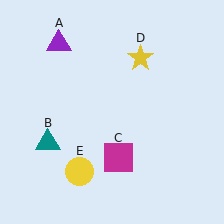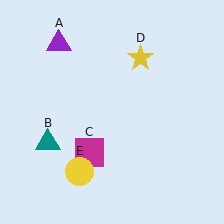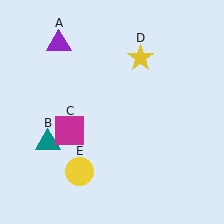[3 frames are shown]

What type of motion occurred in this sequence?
The magenta square (object C) rotated clockwise around the center of the scene.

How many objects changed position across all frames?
1 object changed position: magenta square (object C).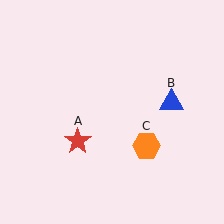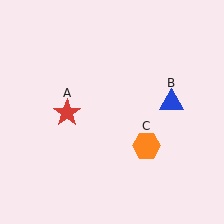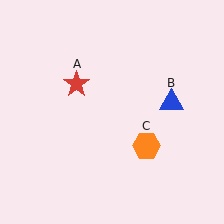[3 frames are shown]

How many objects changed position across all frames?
1 object changed position: red star (object A).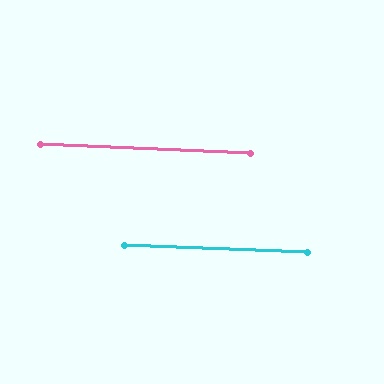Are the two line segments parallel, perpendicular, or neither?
Parallel — their directions differ by only 0.2°.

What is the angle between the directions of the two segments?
Approximately 0 degrees.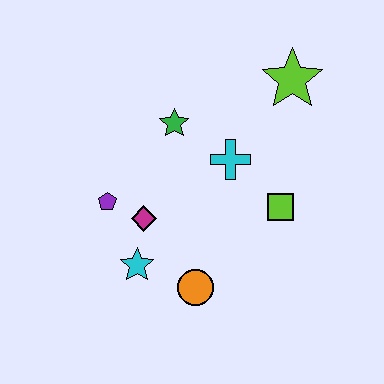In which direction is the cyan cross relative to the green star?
The cyan cross is to the right of the green star.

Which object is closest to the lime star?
The cyan cross is closest to the lime star.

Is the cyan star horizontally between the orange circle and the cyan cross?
No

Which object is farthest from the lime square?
The purple pentagon is farthest from the lime square.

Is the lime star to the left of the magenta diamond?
No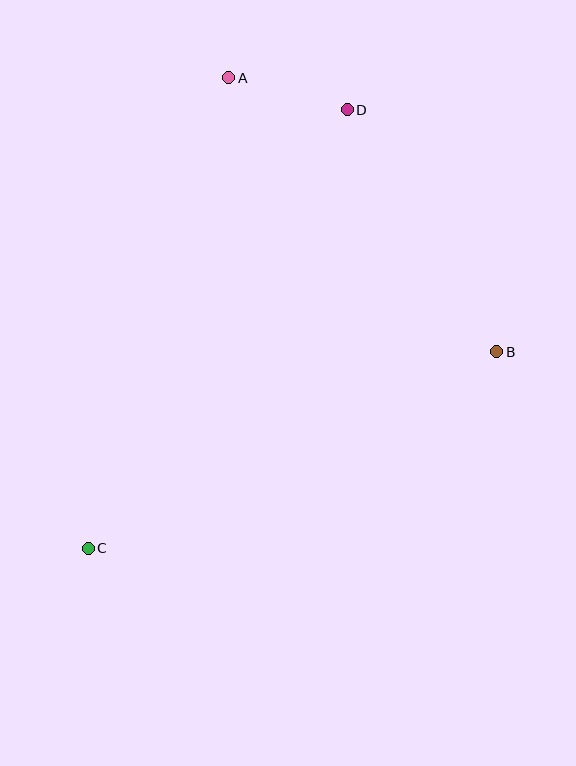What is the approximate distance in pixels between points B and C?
The distance between B and C is approximately 453 pixels.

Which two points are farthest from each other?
Points C and D are farthest from each other.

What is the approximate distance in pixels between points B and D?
The distance between B and D is approximately 285 pixels.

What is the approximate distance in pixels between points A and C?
The distance between A and C is approximately 491 pixels.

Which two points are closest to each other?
Points A and D are closest to each other.